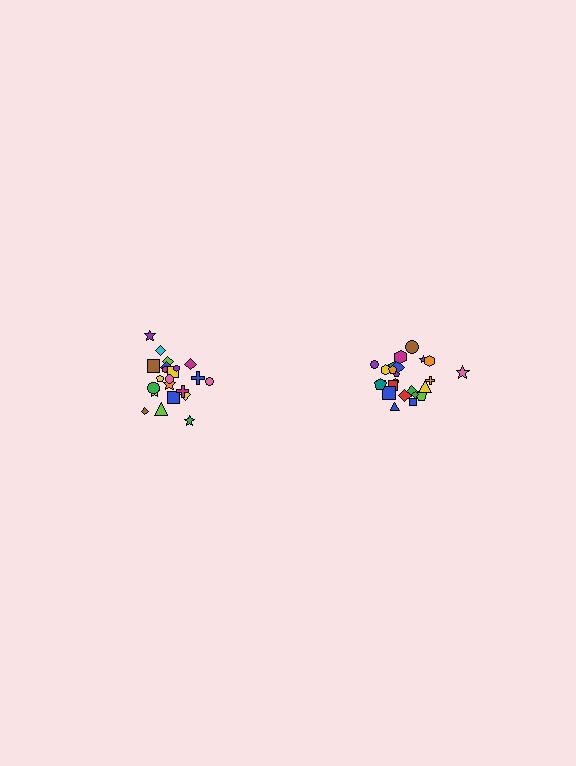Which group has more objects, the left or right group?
The right group.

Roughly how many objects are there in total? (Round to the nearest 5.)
Roughly 45 objects in total.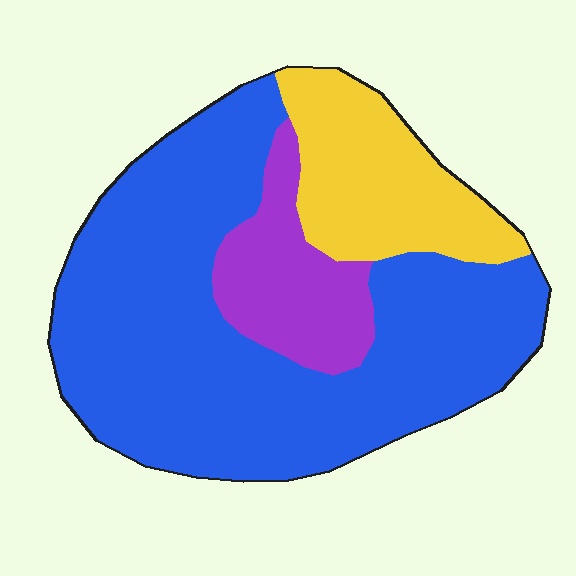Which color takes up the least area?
Purple, at roughly 15%.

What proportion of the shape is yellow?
Yellow takes up less than a quarter of the shape.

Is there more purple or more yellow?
Yellow.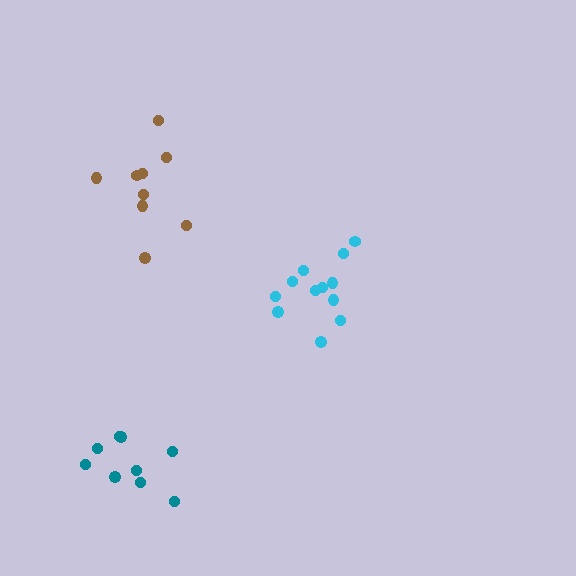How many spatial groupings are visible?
There are 3 spatial groupings.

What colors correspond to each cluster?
The clusters are colored: cyan, brown, teal.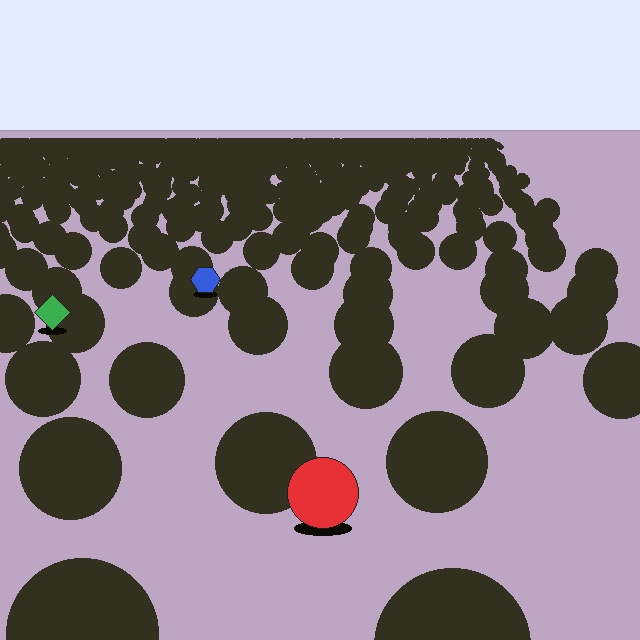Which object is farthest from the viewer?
The blue hexagon is farthest from the viewer. It appears smaller and the ground texture around it is denser.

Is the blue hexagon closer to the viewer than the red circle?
No. The red circle is closer — you can tell from the texture gradient: the ground texture is coarser near it.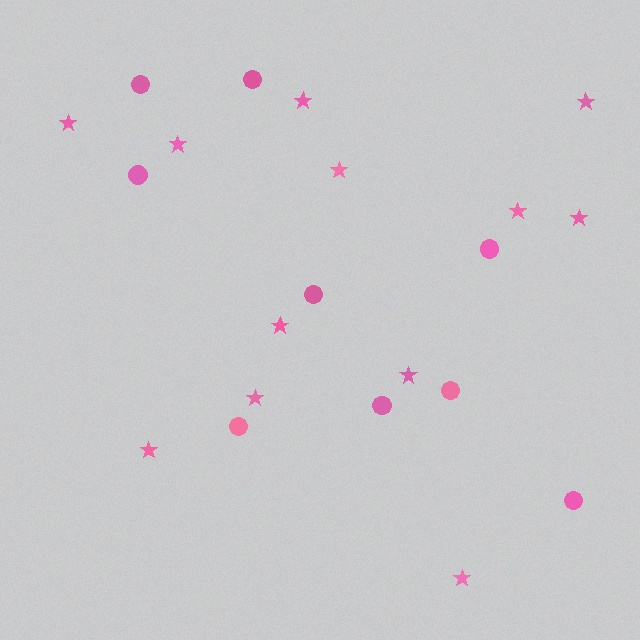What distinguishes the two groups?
There are 2 groups: one group of circles (9) and one group of stars (12).